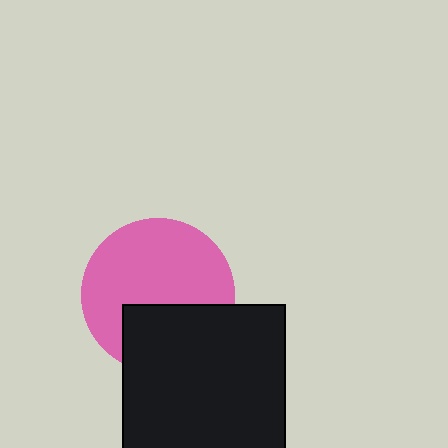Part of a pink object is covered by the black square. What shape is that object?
It is a circle.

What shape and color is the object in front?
The object in front is a black square.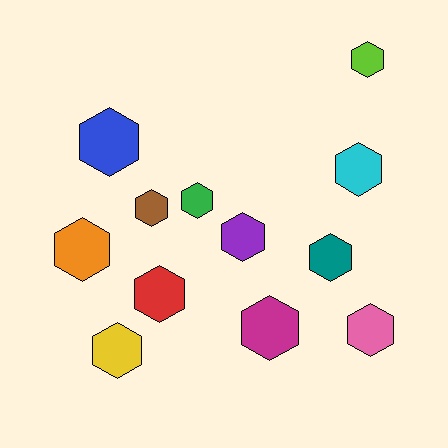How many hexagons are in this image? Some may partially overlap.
There are 12 hexagons.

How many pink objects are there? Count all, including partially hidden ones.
There is 1 pink object.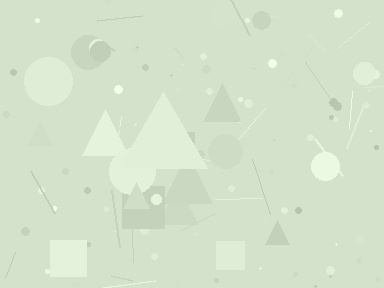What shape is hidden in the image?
A triangle is hidden in the image.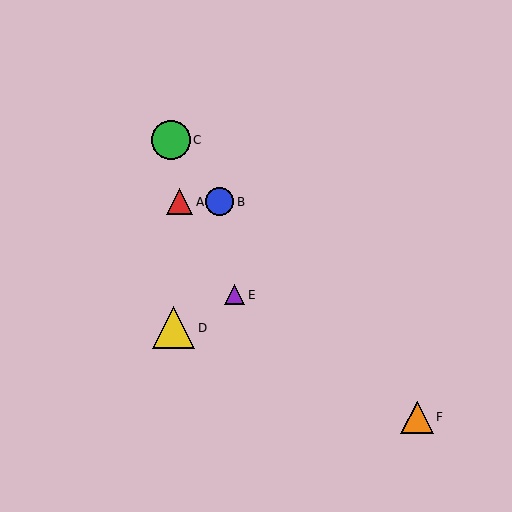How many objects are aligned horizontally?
2 objects (A, B) are aligned horizontally.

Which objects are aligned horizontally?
Objects A, B are aligned horizontally.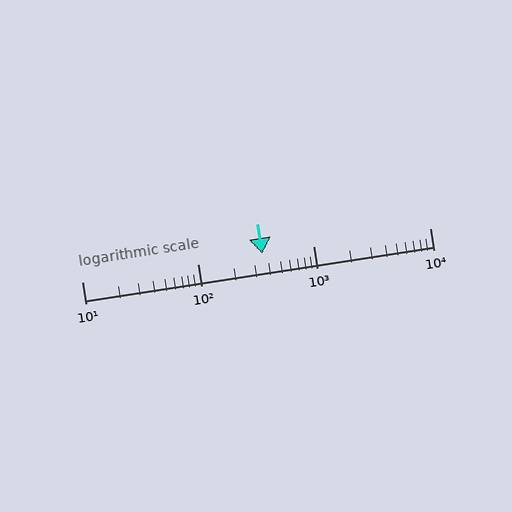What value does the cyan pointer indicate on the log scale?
The pointer indicates approximately 360.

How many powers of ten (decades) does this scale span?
The scale spans 3 decades, from 10 to 10000.